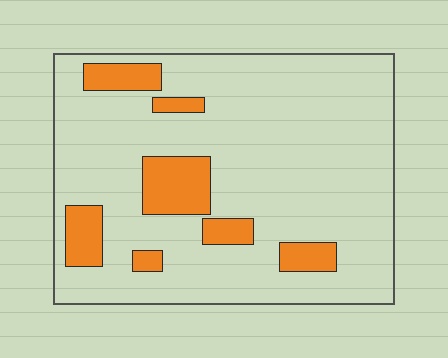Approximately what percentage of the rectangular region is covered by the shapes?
Approximately 15%.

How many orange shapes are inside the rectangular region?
7.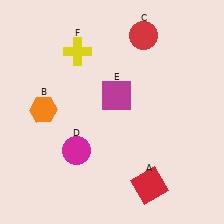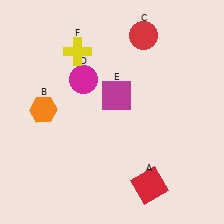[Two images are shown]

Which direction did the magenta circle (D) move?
The magenta circle (D) moved up.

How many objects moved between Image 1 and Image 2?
1 object moved between the two images.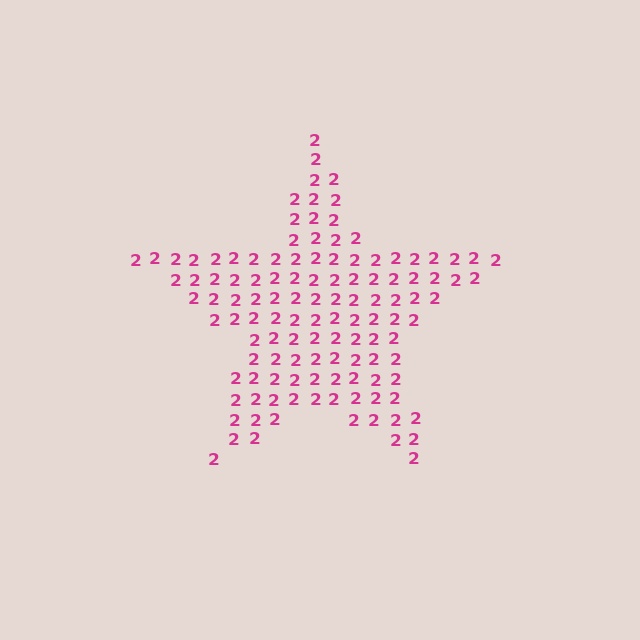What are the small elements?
The small elements are digit 2's.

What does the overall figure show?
The overall figure shows a star.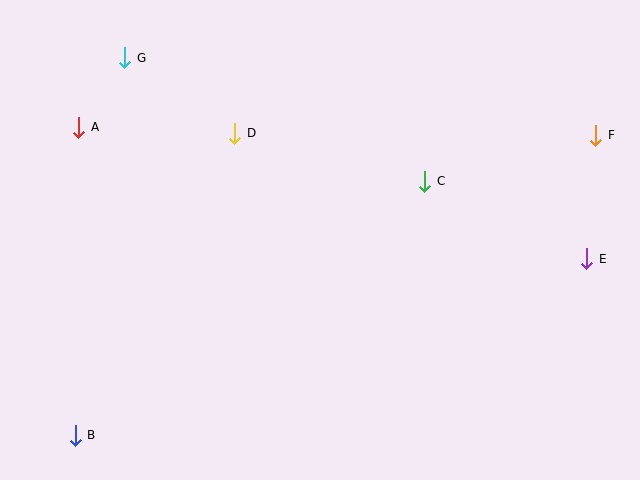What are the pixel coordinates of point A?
Point A is at (79, 127).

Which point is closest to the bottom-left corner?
Point B is closest to the bottom-left corner.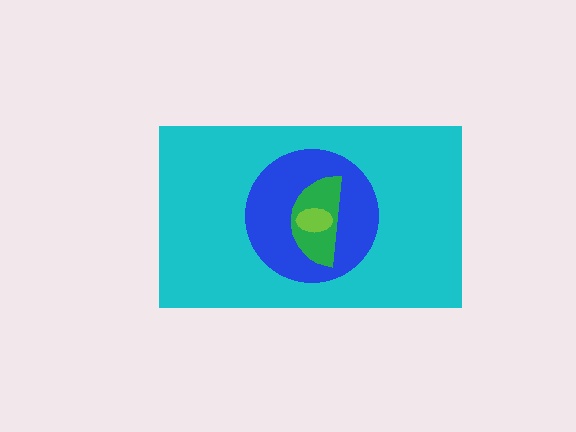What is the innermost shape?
The lime ellipse.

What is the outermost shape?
The cyan rectangle.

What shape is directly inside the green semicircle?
The lime ellipse.